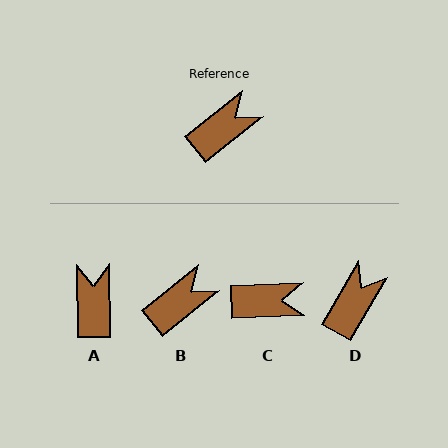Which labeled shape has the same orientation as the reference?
B.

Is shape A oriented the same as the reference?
No, it is off by about 52 degrees.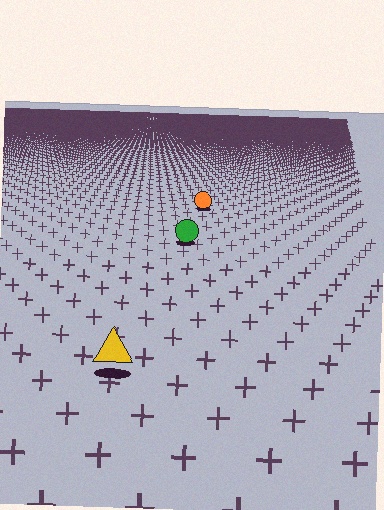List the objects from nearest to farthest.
From nearest to farthest: the yellow triangle, the green circle, the orange circle.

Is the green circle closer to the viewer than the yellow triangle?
No. The yellow triangle is closer — you can tell from the texture gradient: the ground texture is coarser near it.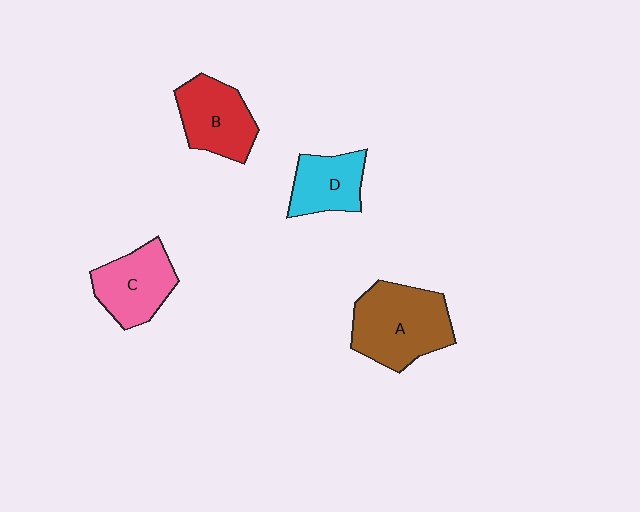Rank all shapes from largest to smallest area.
From largest to smallest: A (brown), B (red), C (pink), D (cyan).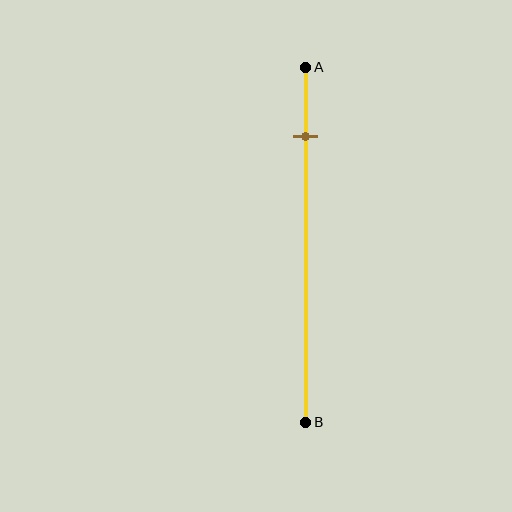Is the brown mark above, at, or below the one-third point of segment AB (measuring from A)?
The brown mark is above the one-third point of segment AB.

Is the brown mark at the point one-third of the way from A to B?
No, the mark is at about 20% from A, not at the 33% one-third point.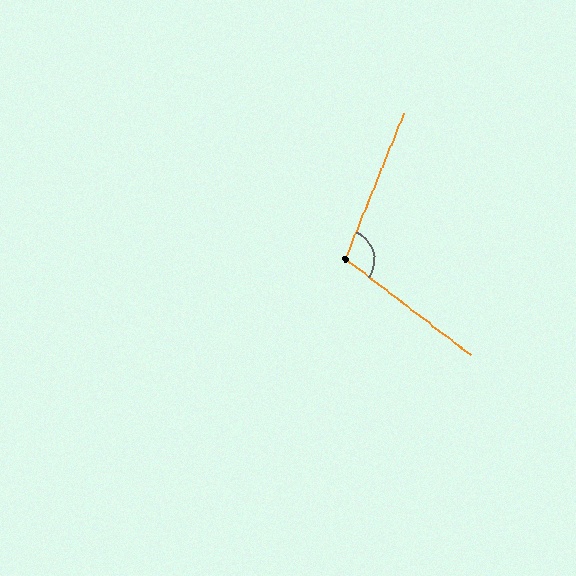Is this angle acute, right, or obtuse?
It is obtuse.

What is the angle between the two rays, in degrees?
Approximately 105 degrees.